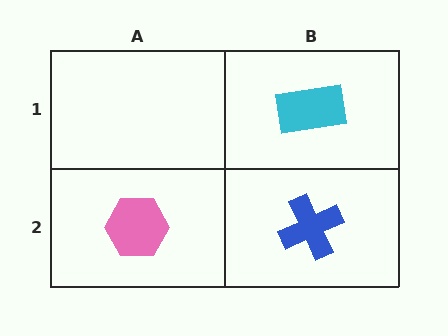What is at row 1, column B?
A cyan rectangle.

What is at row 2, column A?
A pink hexagon.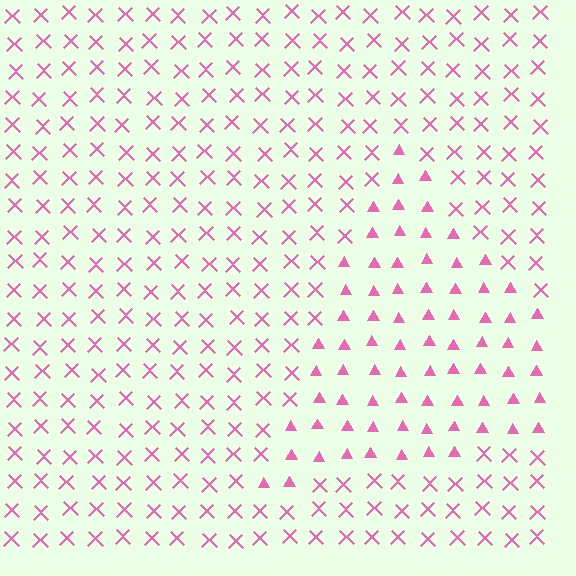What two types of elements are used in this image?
The image uses triangles inside the triangle region and X marks outside it.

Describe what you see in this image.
The image is filled with small pink elements arranged in a uniform grid. A triangle-shaped region contains triangles, while the surrounding area contains X marks. The boundary is defined purely by the change in element shape.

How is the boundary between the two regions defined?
The boundary is defined by a change in element shape: triangles inside vs. X marks outside. All elements share the same color and spacing.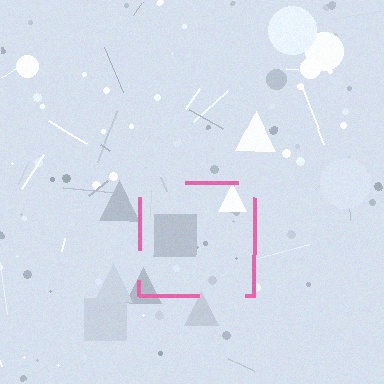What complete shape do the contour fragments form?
The contour fragments form a square.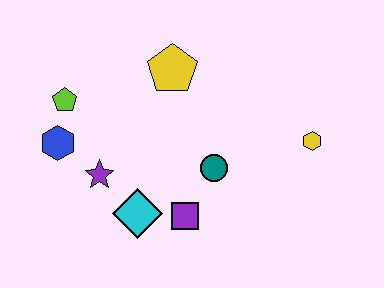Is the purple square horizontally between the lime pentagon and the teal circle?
Yes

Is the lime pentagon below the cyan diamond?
No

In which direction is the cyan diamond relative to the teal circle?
The cyan diamond is to the left of the teal circle.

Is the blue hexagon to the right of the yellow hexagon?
No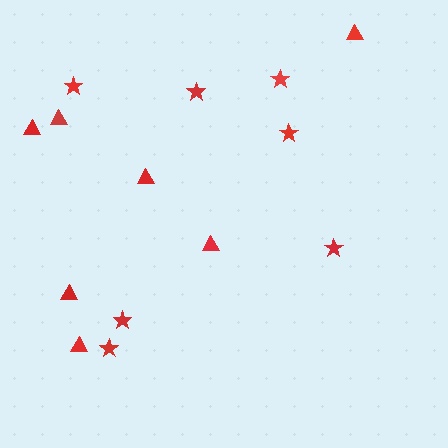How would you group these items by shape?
There are 2 groups: one group of triangles (7) and one group of stars (7).